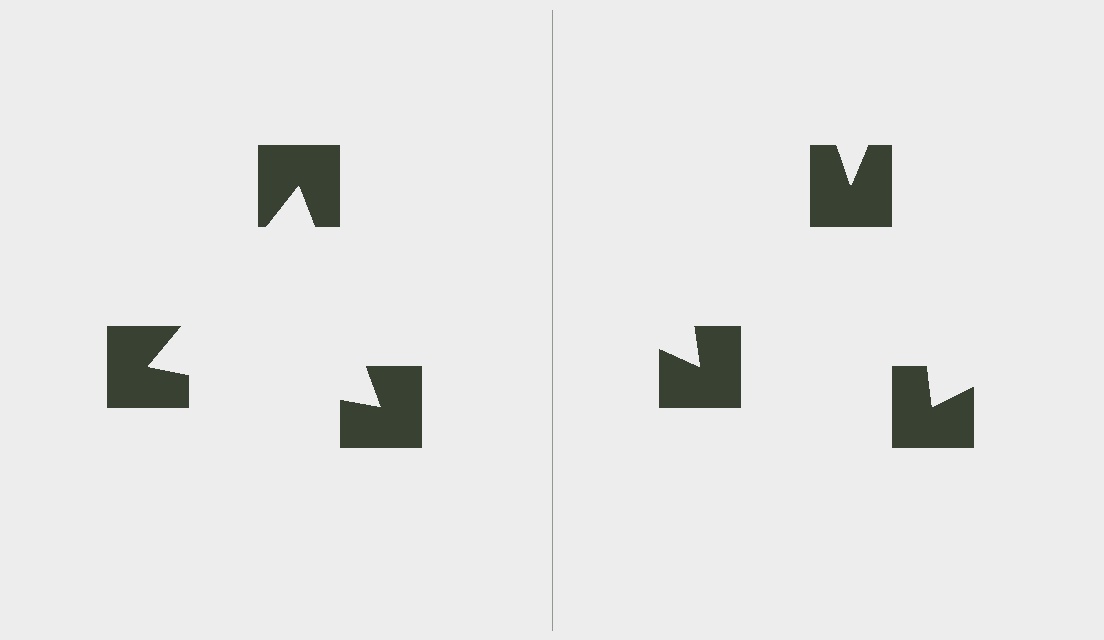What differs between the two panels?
The notched squares are positioned identically on both sides; only the wedge orientations differ. On the left they align to a triangle; on the right they are misaligned.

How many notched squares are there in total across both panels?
6 — 3 on each side.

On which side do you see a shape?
An illusory triangle appears on the left side. On the right side the wedge cuts are rotated, so no coherent shape forms.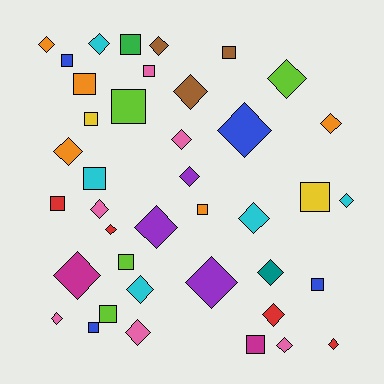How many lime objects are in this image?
There are 4 lime objects.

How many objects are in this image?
There are 40 objects.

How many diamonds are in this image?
There are 24 diamonds.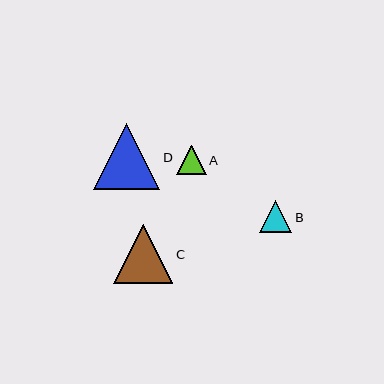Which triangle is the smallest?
Triangle A is the smallest with a size of approximately 29 pixels.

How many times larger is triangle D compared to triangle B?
Triangle D is approximately 2.0 times the size of triangle B.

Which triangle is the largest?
Triangle D is the largest with a size of approximately 66 pixels.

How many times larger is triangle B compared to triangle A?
Triangle B is approximately 1.1 times the size of triangle A.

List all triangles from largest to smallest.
From largest to smallest: D, C, B, A.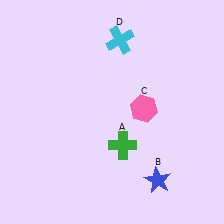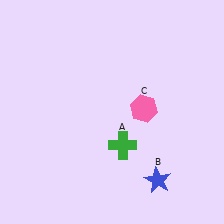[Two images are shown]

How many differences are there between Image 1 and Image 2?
There is 1 difference between the two images.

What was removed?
The cyan cross (D) was removed in Image 2.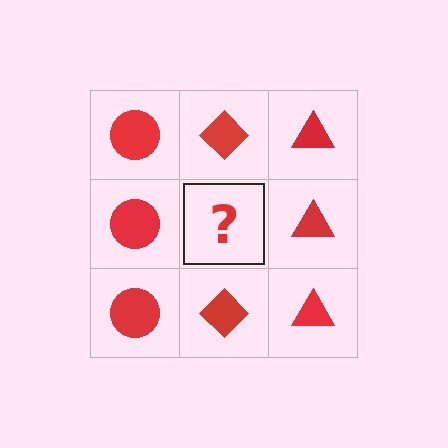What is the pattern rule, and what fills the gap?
The rule is that each column has a consistent shape. The gap should be filled with a red diamond.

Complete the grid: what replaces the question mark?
The question mark should be replaced with a red diamond.